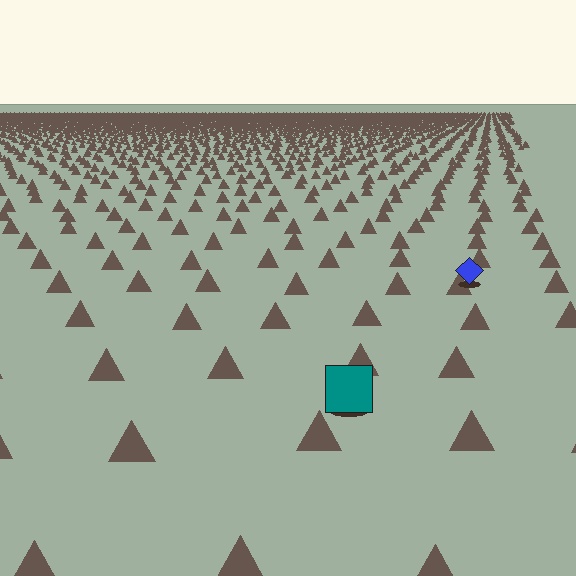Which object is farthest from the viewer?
The blue diamond is farthest from the viewer. It appears smaller and the ground texture around it is denser.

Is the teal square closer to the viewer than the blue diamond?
Yes. The teal square is closer — you can tell from the texture gradient: the ground texture is coarser near it.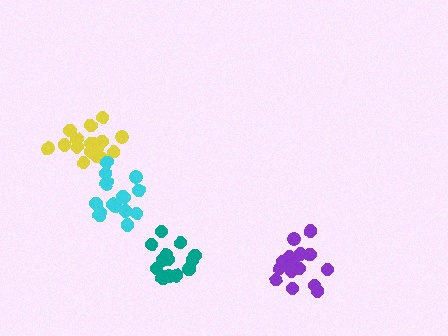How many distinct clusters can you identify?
There are 4 distinct clusters.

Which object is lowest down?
The purple cluster is bottommost.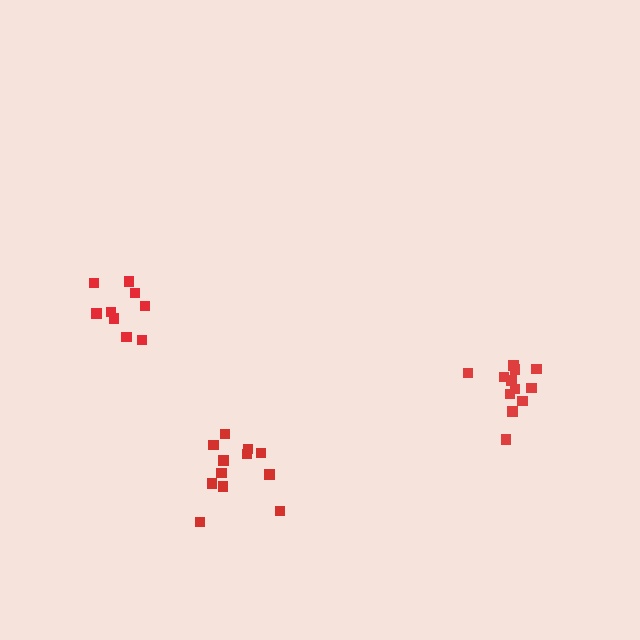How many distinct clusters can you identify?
There are 3 distinct clusters.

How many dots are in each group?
Group 1: 9 dots, Group 2: 12 dots, Group 3: 12 dots (33 total).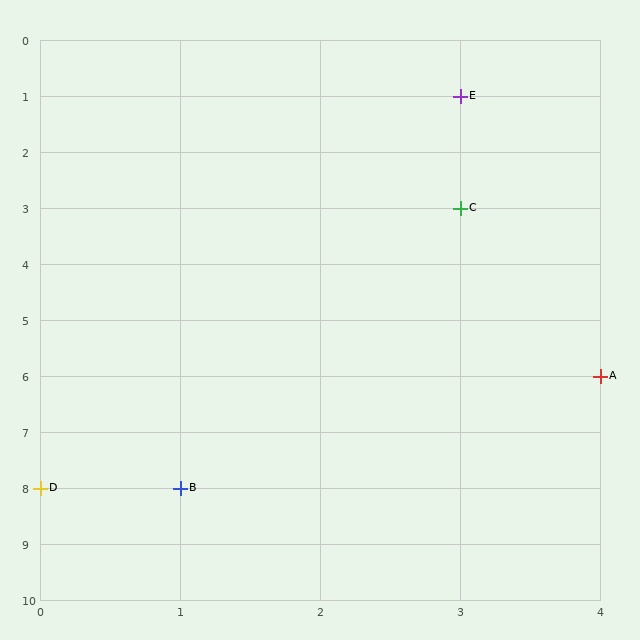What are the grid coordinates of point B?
Point B is at grid coordinates (1, 8).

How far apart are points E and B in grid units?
Points E and B are 2 columns and 7 rows apart (about 7.3 grid units diagonally).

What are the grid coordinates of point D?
Point D is at grid coordinates (0, 8).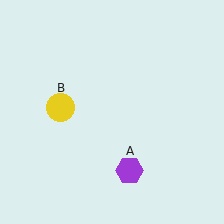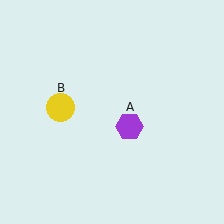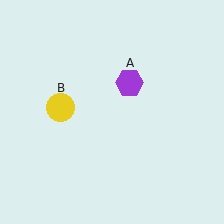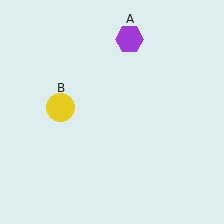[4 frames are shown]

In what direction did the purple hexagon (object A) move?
The purple hexagon (object A) moved up.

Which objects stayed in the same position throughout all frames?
Yellow circle (object B) remained stationary.